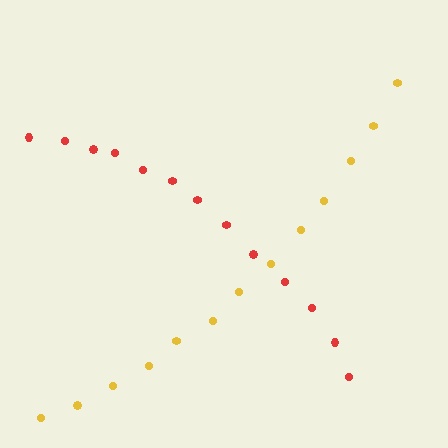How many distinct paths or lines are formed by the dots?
There are 2 distinct paths.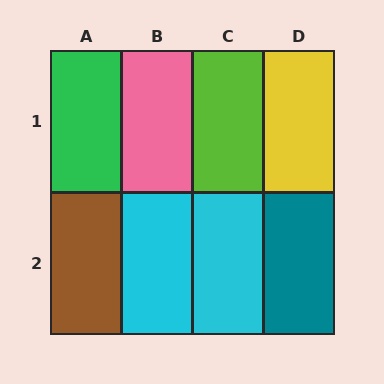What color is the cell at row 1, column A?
Green.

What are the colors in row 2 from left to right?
Brown, cyan, cyan, teal.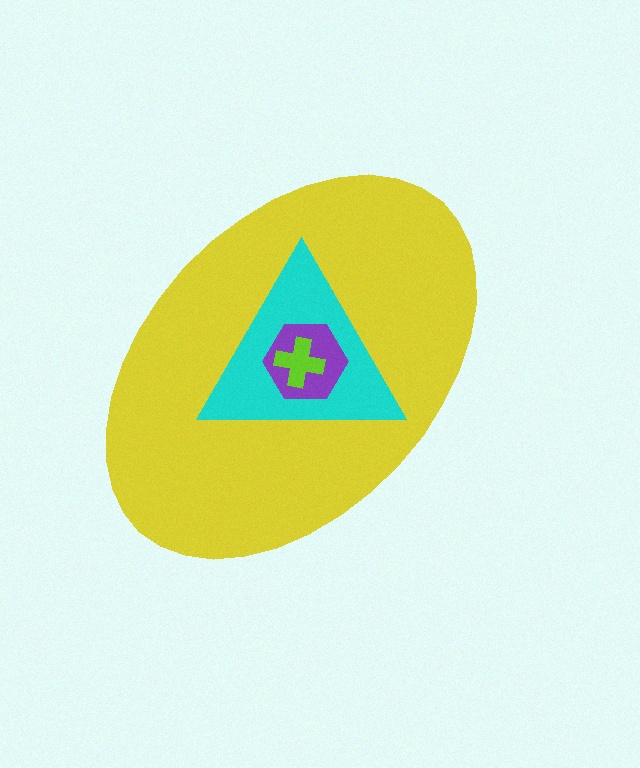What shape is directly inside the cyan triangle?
The purple hexagon.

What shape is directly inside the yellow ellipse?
The cyan triangle.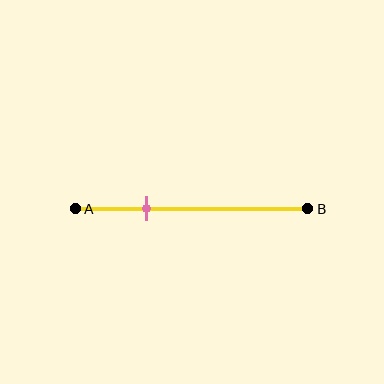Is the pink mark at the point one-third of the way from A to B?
Yes, the mark is approximately at the one-third point.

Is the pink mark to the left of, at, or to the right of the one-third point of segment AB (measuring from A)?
The pink mark is approximately at the one-third point of segment AB.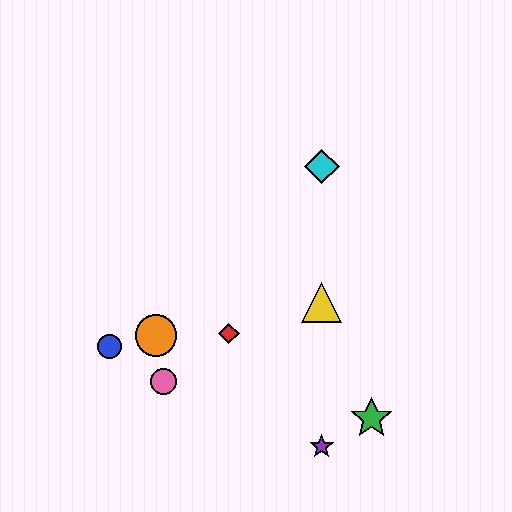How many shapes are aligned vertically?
3 shapes (the yellow triangle, the purple star, the cyan diamond) are aligned vertically.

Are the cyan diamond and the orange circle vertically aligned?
No, the cyan diamond is at x≈322 and the orange circle is at x≈156.